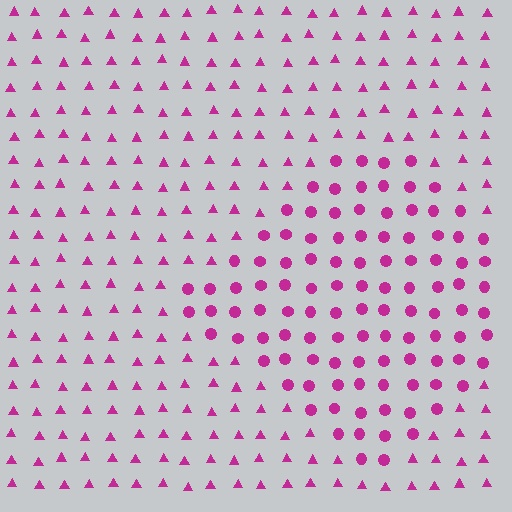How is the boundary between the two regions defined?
The boundary is defined by a change in element shape: circles inside vs. triangles outside. All elements share the same color and spacing.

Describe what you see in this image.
The image is filled with small magenta elements arranged in a uniform grid. A diamond-shaped region contains circles, while the surrounding area contains triangles. The boundary is defined purely by the change in element shape.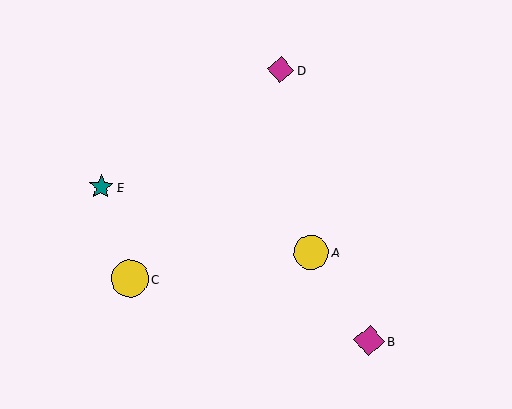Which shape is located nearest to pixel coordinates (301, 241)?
The yellow circle (labeled A) at (311, 252) is nearest to that location.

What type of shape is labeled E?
Shape E is a teal star.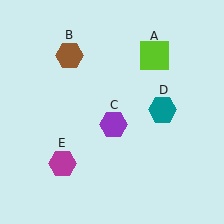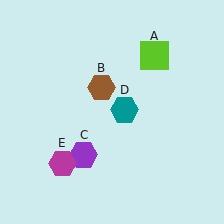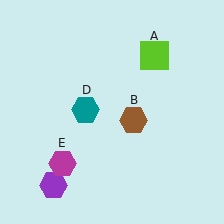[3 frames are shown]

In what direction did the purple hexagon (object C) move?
The purple hexagon (object C) moved down and to the left.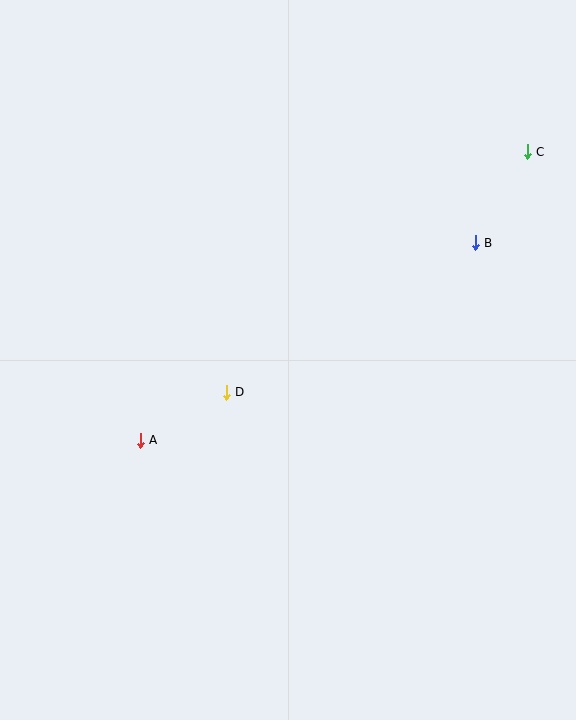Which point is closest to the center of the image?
Point D at (226, 392) is closest to the center.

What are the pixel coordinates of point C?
Point C is at (527, 152).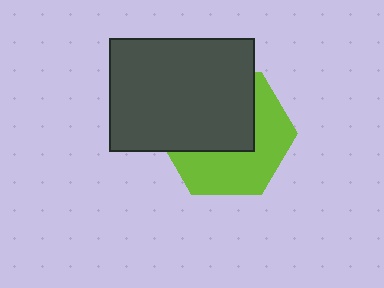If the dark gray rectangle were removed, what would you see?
You would see the complete lime hexagon.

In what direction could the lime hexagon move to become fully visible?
The lime hexagon could move down. That would shift it out from behind the dark gray rectangle entirely.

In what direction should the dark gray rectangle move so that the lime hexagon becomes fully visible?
The dark gray rectangle should move up. That is the shortest direction to clear the overlap and leave the lime hexagon fully visible.